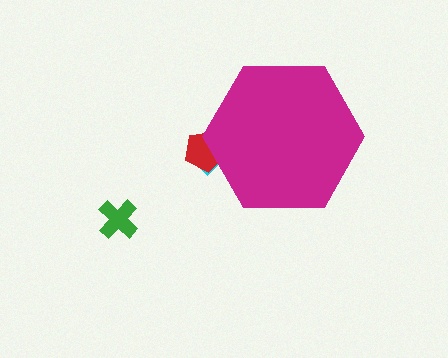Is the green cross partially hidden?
No, the green cross is fully visible.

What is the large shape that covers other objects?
A magenta hexagon.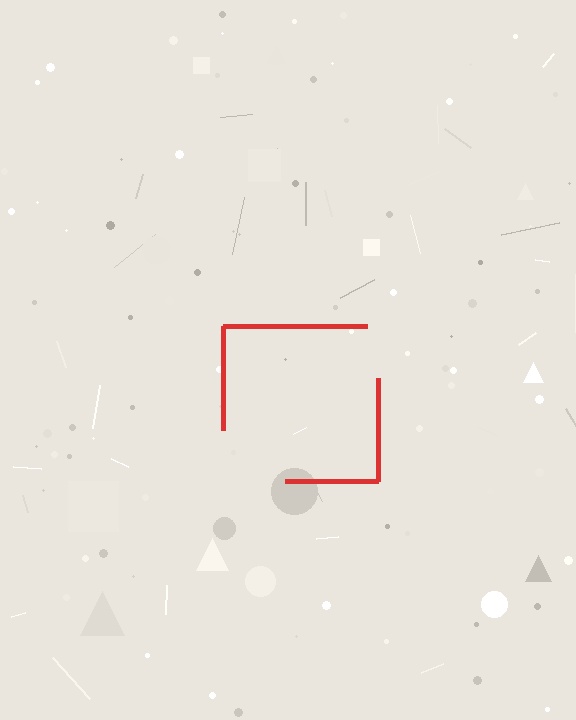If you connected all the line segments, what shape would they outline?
They would outline a square.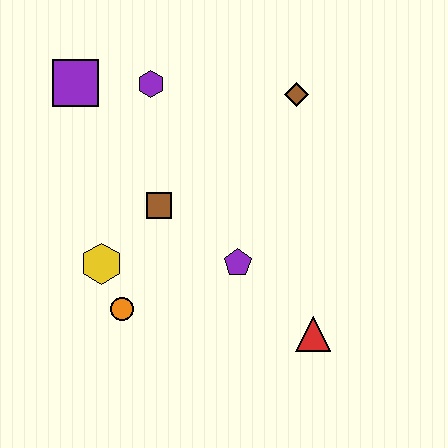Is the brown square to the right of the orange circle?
Yes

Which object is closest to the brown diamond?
The purple hexagon is closest to the brown diamond.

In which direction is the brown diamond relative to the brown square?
The brown diamond is to the right of the brown square.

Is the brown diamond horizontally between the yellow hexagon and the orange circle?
No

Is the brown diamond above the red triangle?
Yes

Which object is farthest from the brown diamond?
The orange circle is farthest from the brown diamond.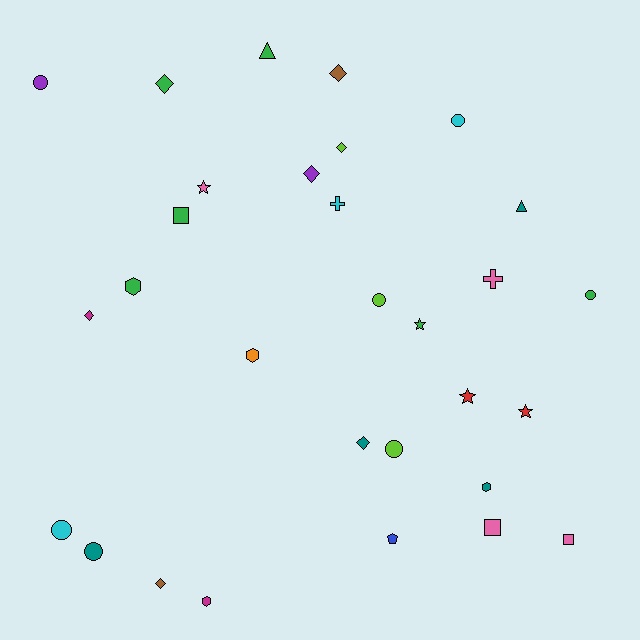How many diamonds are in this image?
There are 7 diamonds.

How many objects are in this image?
There are 30 objects.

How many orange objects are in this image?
There is 1 orange object.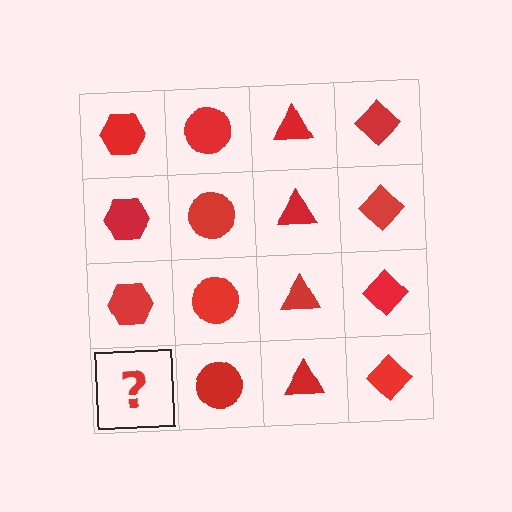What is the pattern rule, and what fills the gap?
The rule is that each column has a consistent shape. The gap should be filled with a red hexagon.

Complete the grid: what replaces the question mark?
The question mark should be replaced with a red hexagon.